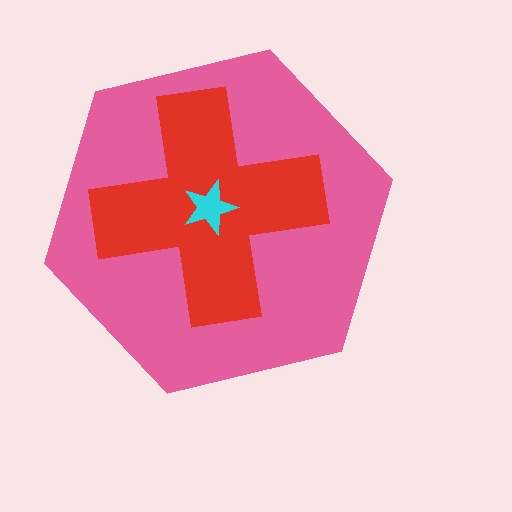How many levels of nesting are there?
3.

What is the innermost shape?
The cyan star.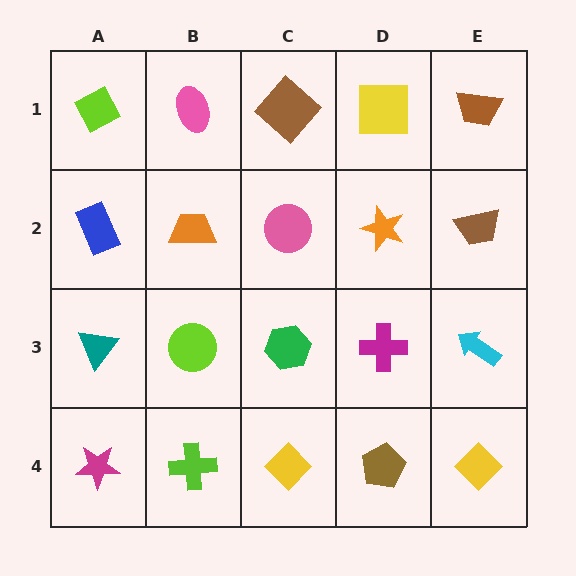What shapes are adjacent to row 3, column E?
A brown trapezoid (row 2, column E), a yellow diamond (row 4, column E), a magenta cross (row 3, column D).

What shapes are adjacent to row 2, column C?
A brown diamond (row 1, column C), a green hexagon (row 3, column C), an orange trapezoid (row 2, column B), an orange star (row 2, column D).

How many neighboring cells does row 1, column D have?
3.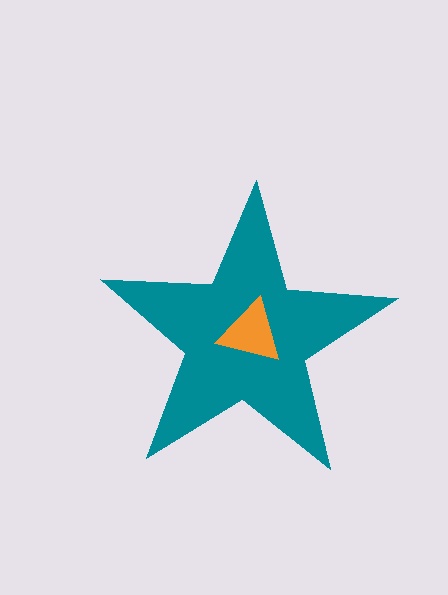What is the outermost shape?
The teal star.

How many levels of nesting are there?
2.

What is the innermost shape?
The orange triangle.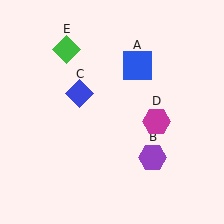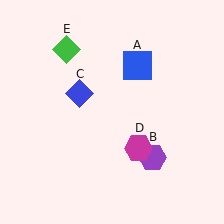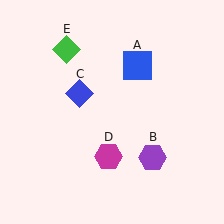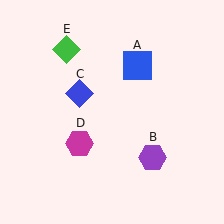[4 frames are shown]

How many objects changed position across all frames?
1 object changed position: magenta hexagon (object D).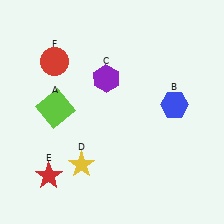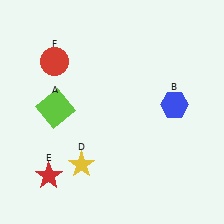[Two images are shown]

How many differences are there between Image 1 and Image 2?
There is 1 difference between the two images.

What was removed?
The purple hexagon (C) was removed in Image 2.